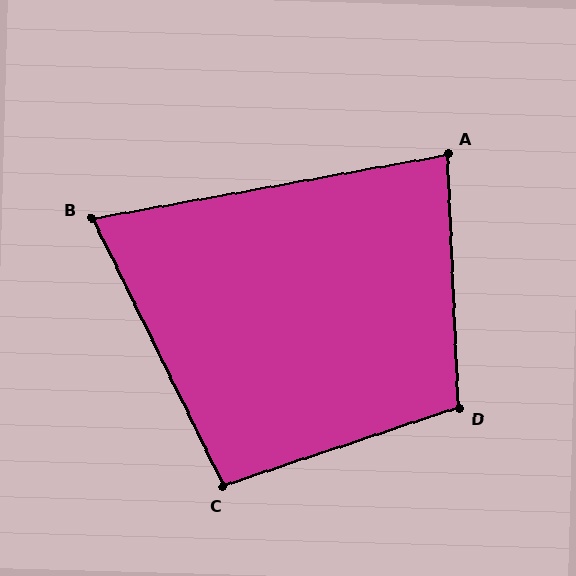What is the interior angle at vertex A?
Approximately 82 degrees (acute).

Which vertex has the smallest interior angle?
B, at approximately 74 degrees.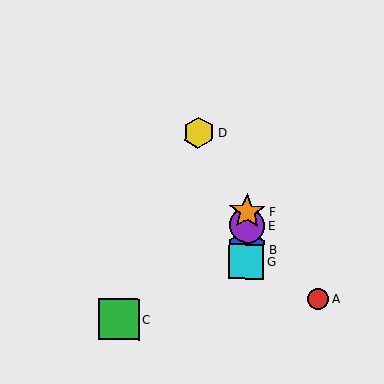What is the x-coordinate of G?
Object G is at x≈246.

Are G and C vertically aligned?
No, G is at x≈246 and C is at x≈119.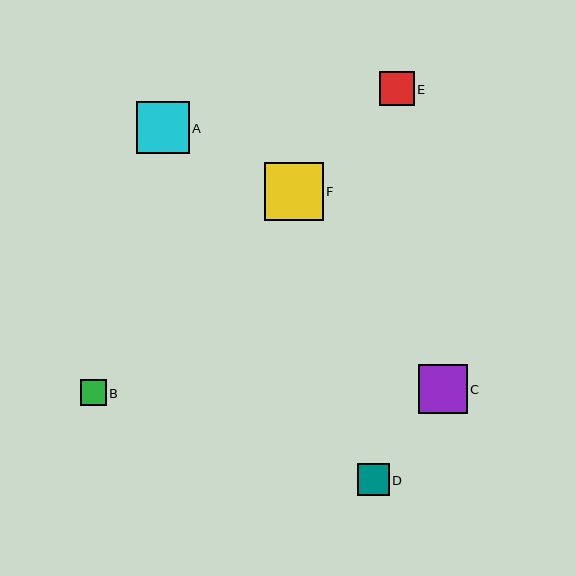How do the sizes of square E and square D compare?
Square E and square D are approximately the same size.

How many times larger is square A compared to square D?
Square A is approximately 1.6 times the size of square D.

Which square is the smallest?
Square B is the smallest with a size of approximately 26 pixels.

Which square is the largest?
Square F is the largest with a size of approximately 58 pixels.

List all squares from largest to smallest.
From largest to smallest: F, A, C, E, D, B.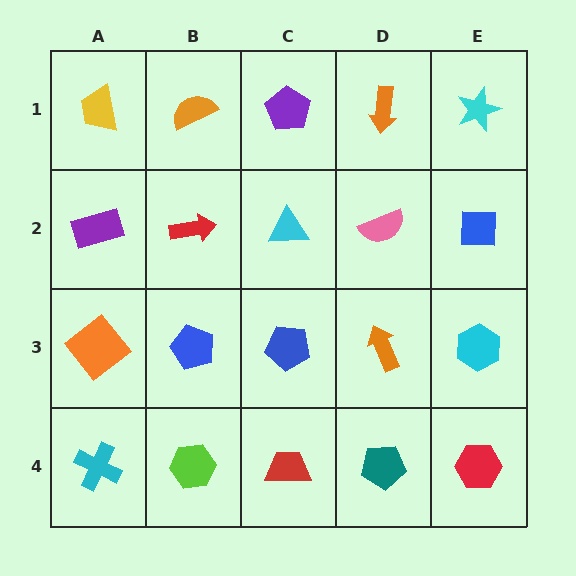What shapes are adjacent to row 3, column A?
A purple rectangle (row 2, column A), a cyan cross (row 4, column A), a blue pentagon (row 3, column B).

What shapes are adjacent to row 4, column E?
A cyan hexagon (row 3, column E), a teal pentagon (row 4, column D).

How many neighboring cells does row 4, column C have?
3.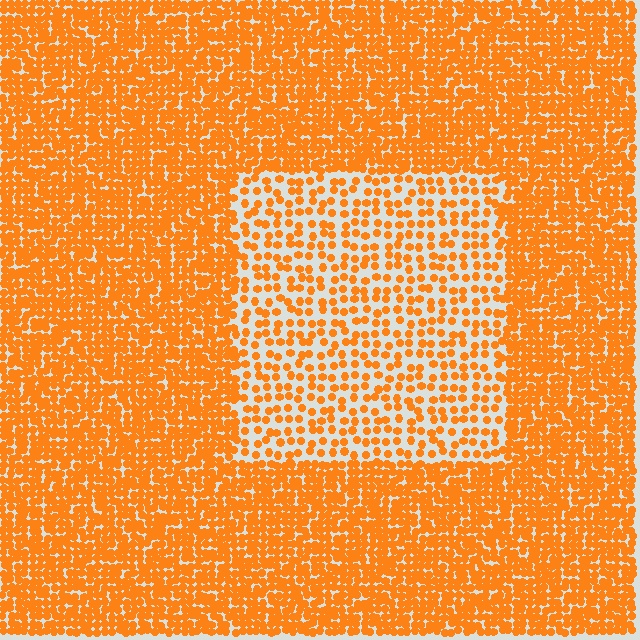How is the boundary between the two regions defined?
The boundary is defined by a change in element density (approximately 2.3x ratio). All elements are the same color, size, and shape.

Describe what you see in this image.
The image contains small orange elements arranged at two different densities. A rectangle-shaped region is visible where the elements are less densely packed than the surrounding area.